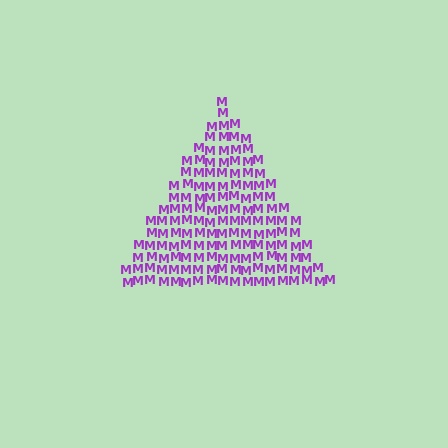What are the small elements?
The small elements are letter M's.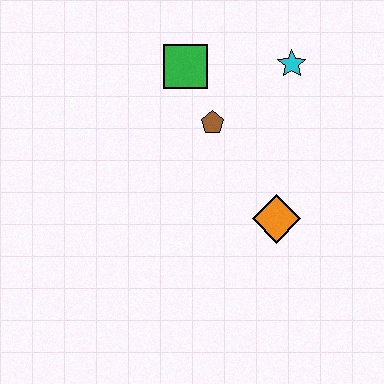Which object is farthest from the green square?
The orange diamond is farthest from the green square.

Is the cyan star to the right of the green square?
Yes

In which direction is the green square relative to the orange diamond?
The green square is above the orange diamond.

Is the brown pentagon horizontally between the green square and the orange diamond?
Yes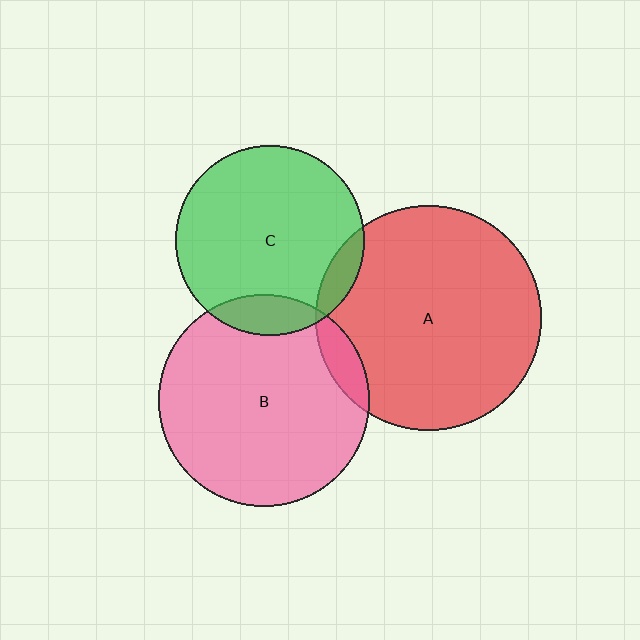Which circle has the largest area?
Circle A (red).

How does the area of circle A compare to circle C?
Approximately 1.4 times.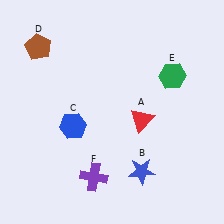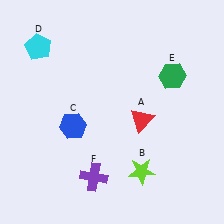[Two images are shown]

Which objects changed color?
B changed from blue to lime. D changed from brown to cyan.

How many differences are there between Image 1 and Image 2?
There are 2 differences between the two images.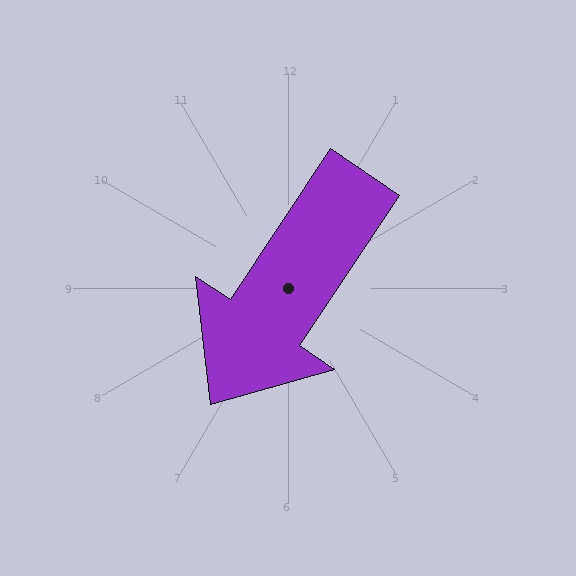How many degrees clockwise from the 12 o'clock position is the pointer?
Approximately 214 degrees.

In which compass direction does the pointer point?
Southwest.